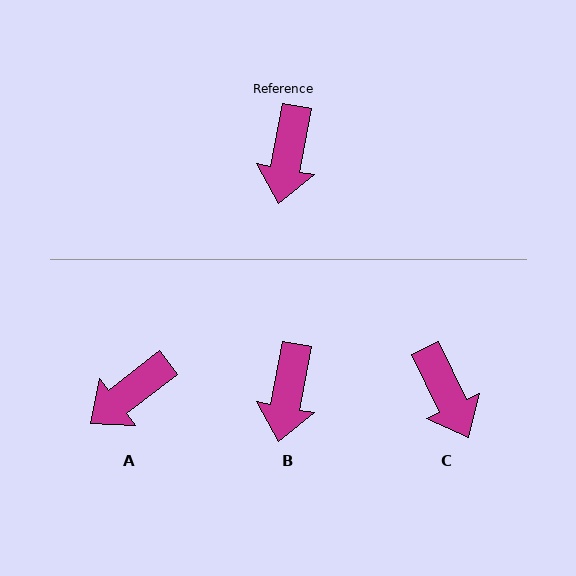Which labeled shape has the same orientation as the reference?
B.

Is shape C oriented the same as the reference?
No, it is off by about 37 degrees.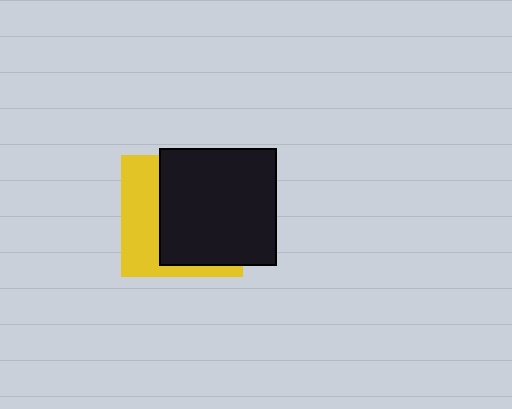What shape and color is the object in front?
The object in front is a black square.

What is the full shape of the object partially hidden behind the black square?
The partially hidden object is a yellow square.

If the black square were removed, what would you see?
You would see the complete yellow square.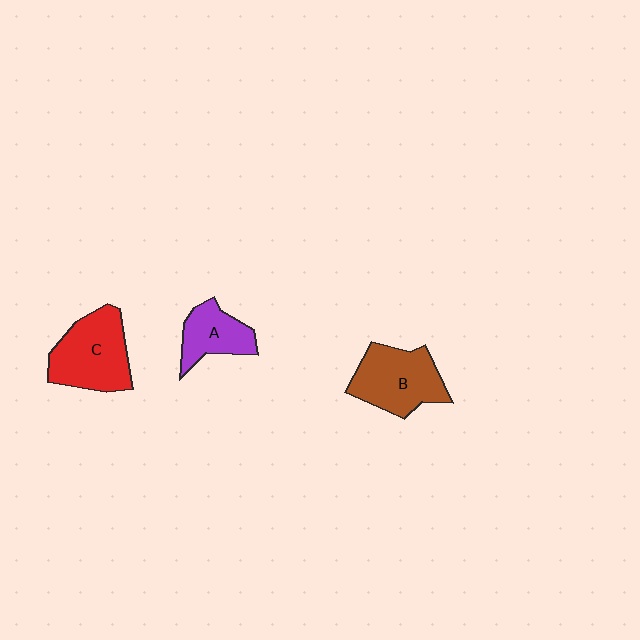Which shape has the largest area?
Shape C (red).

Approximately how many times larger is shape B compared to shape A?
Approximately 1.5 times.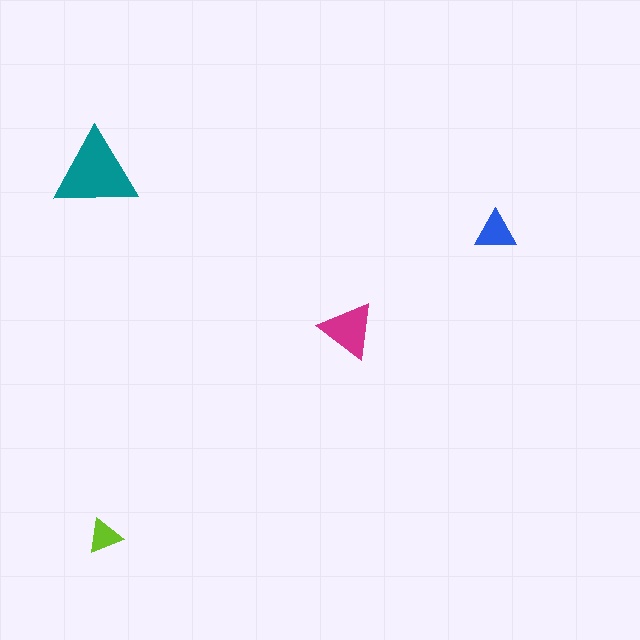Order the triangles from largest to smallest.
the teal one, the magenta one, the blue one, the lime one.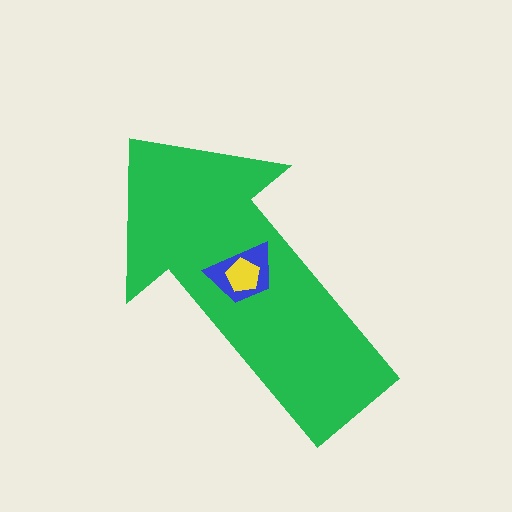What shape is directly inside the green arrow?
The blue trapezoid.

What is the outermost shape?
The green arrow.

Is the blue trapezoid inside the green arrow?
Yes.